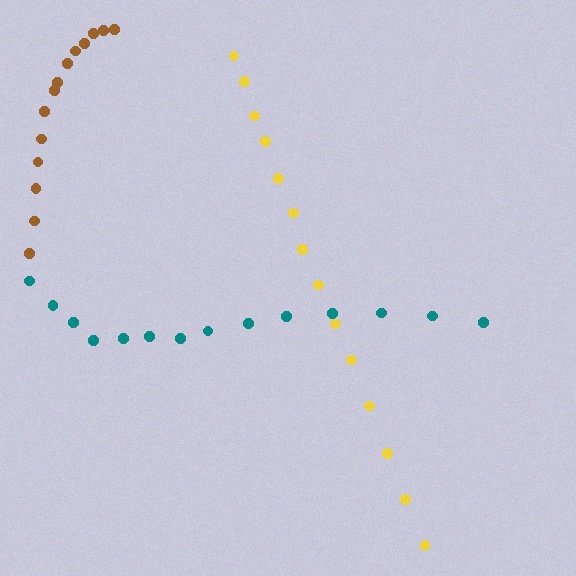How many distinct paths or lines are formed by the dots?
There are 3 distinct paths.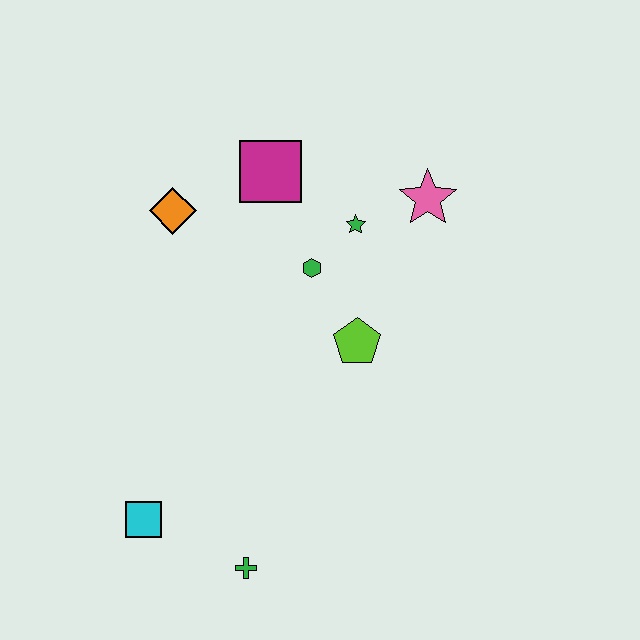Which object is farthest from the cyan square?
The pink star is farthest from the cyan square.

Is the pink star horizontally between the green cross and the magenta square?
No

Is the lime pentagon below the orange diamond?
Yes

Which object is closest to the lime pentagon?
The green hexagon is closest to the lime pentagon.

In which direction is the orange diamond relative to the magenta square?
The orange diamond is to the left of the magenta square.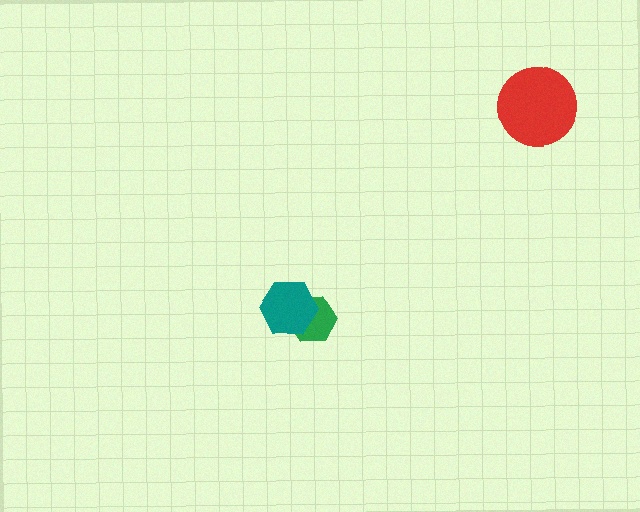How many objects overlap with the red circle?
0 objects overlap with the red circle.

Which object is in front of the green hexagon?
The teal hexagon is in front of the green hexagon.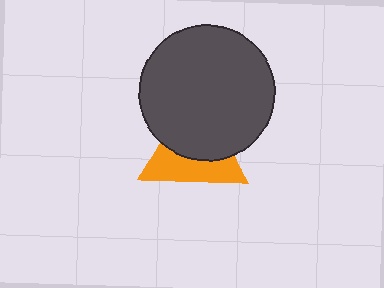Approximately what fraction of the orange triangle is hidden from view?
Roughly 55% of the orange triangle is hidden behind the dark gray circle.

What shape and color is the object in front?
The object in front is a dark gray circle.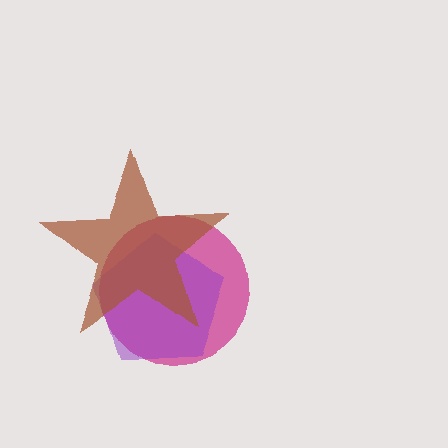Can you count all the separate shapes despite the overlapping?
Yes, there are 3 separate shapes.